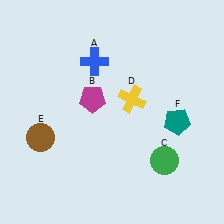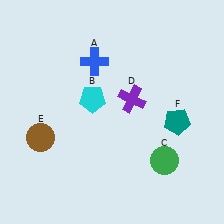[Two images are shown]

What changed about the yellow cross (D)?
In Image 1, D is yellow. In Image 2, it changed to purple.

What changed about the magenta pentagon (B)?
In Image 1, B is magenta. In Image 2, it changed to cyan.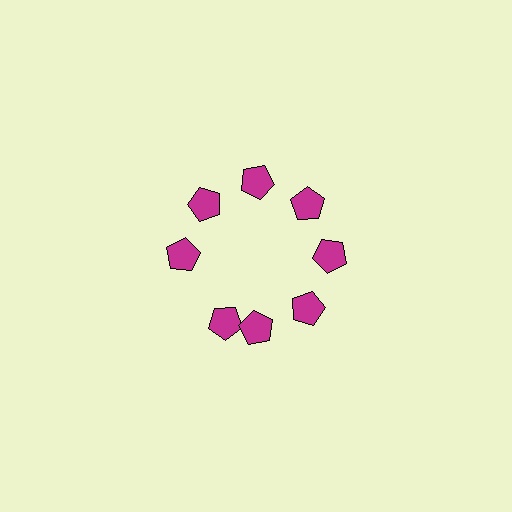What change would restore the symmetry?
The symmetry would be restored by rotating it back into even spacing with its neighbors so that all 8 pentagons sit at equal angles and equal distance from the center.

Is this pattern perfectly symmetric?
No. The 8 magenta pentagons are arranged in a ring, but one element near the 8 o'clock position is rotated out of alignment along the ring, breaking the 8-fold rotational symmetry.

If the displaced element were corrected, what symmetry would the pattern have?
It would have 8-fold rotational symmetry — the pattern would map onto itself every 45 degrees.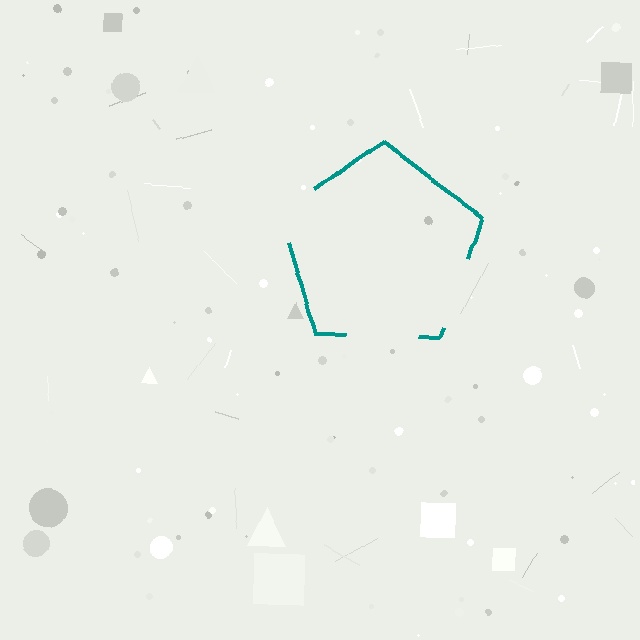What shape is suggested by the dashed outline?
The dashed outline suggests a pentagon.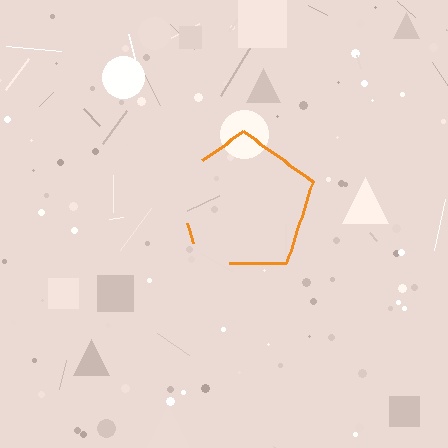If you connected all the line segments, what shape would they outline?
They would outline a pentagon.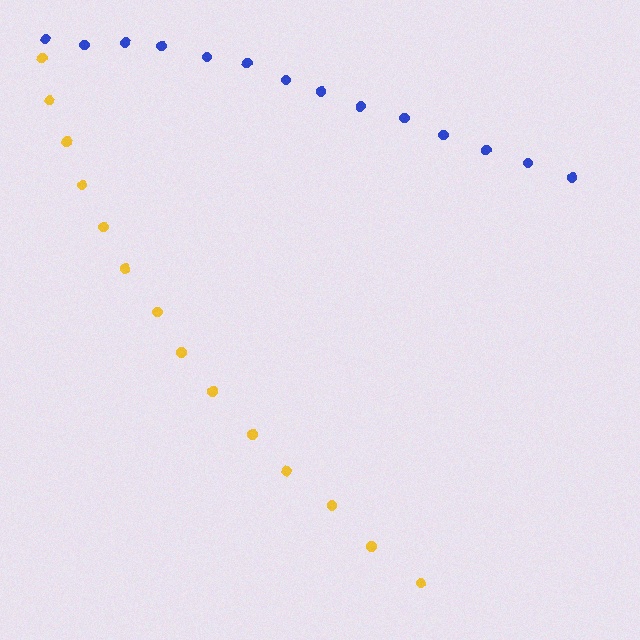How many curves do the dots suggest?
There are 2 distinct paths.